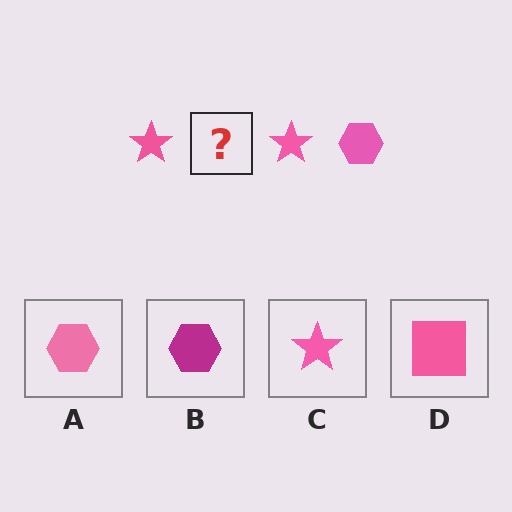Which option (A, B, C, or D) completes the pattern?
A.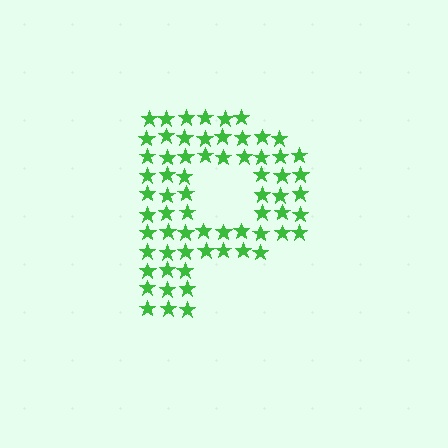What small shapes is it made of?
It is made of small stars.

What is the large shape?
The large shape is the letter P.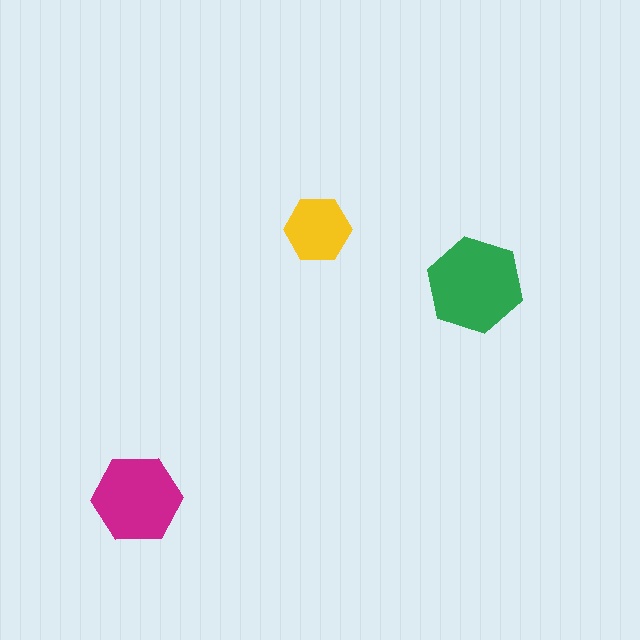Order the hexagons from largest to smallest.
the green one, the magenta one, the yellow one.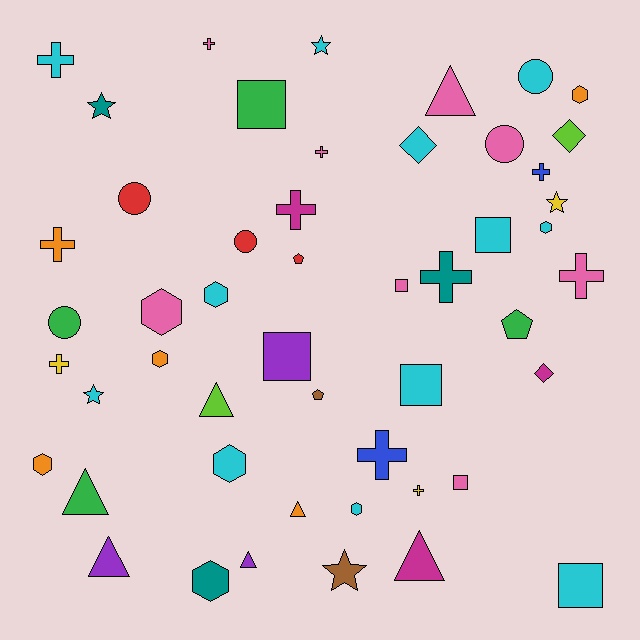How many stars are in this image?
There are 5 stars.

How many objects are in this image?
There are 50 objects.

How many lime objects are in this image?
There are 2 lime objects.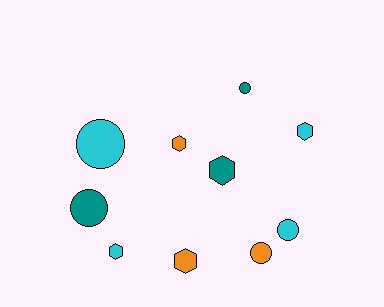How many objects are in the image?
There are 10 objects.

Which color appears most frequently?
Cyan, with 4 objects.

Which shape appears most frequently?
Hexagon, with 5 objects.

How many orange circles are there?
There is 1 orange circle.